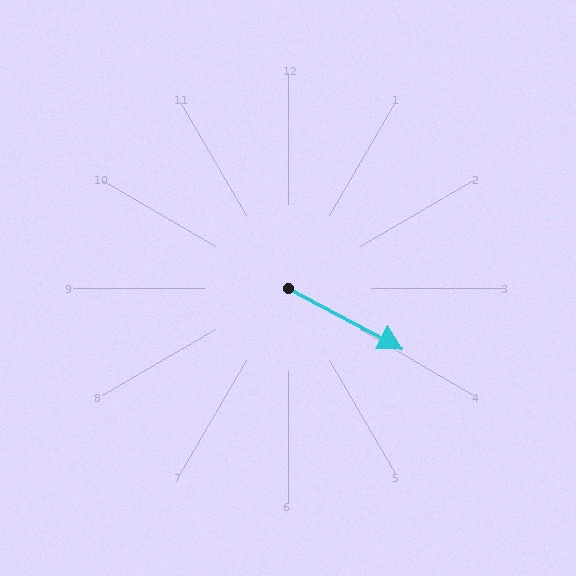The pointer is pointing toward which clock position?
Roughly 4 o'clock.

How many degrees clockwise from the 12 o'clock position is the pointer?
Approximately 118 degrees.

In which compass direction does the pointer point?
Southeast.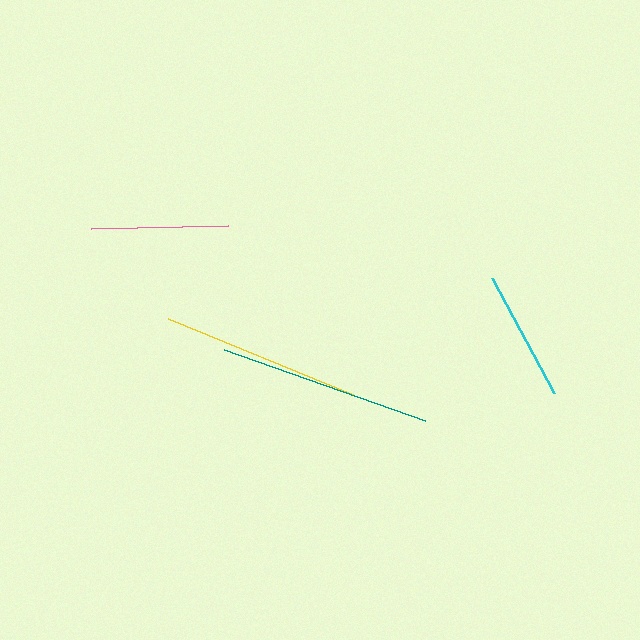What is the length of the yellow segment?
The yellow segment is approximately 199 pixels long.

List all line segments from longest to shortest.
From longest to shortest: teal, yellow, pink, cyan.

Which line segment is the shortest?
The cyan line is the shortest at approximately 131 pixels.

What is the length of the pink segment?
The pink segment is approximately 137 pixels long.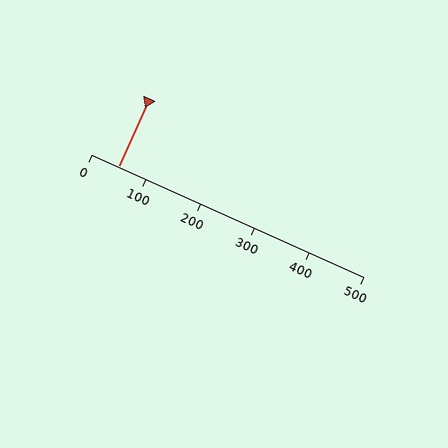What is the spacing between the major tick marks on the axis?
The major ticks are spaced 100 apart.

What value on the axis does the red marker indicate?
The marker indicates approximately 50.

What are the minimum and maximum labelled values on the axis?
The axis runs from 0 to 500.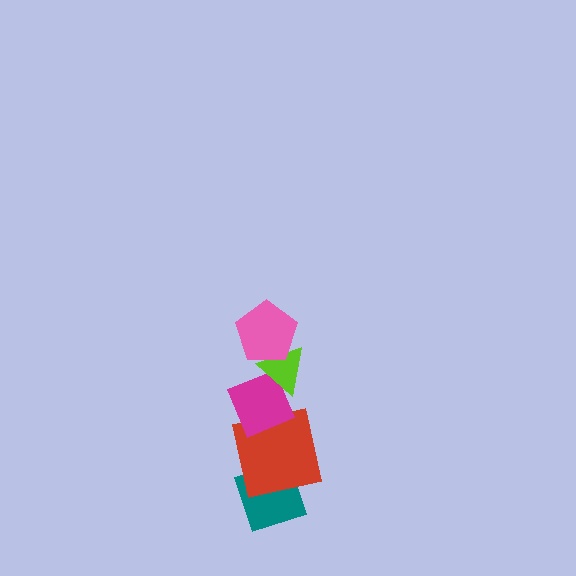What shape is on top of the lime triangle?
The pink pentagon is on top of the lime triangle.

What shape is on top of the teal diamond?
The red square is on top of the teal diamond.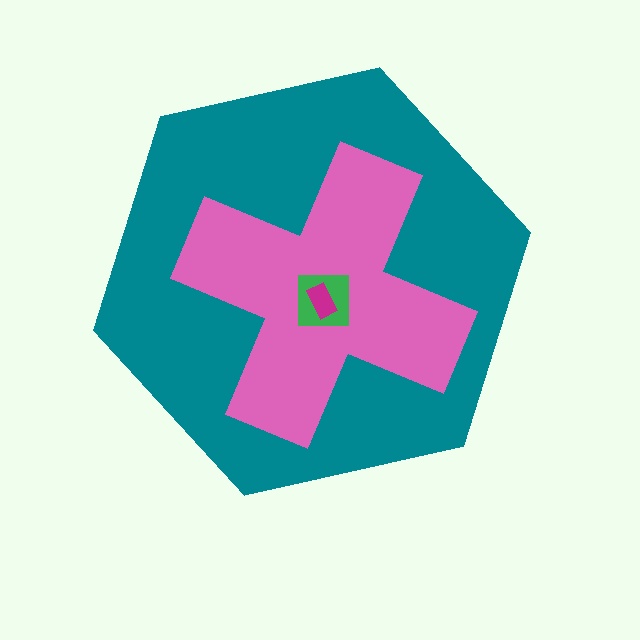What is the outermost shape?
The teal hexagon.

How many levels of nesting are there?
4.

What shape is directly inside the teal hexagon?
The pink cross.